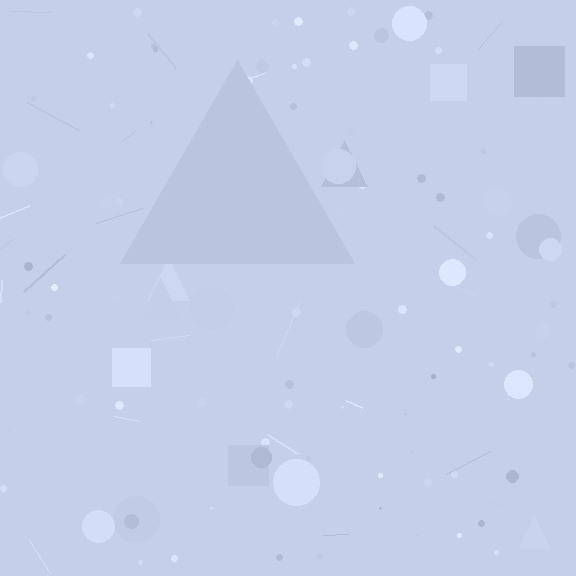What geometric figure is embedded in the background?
A triangle is embedded in the background.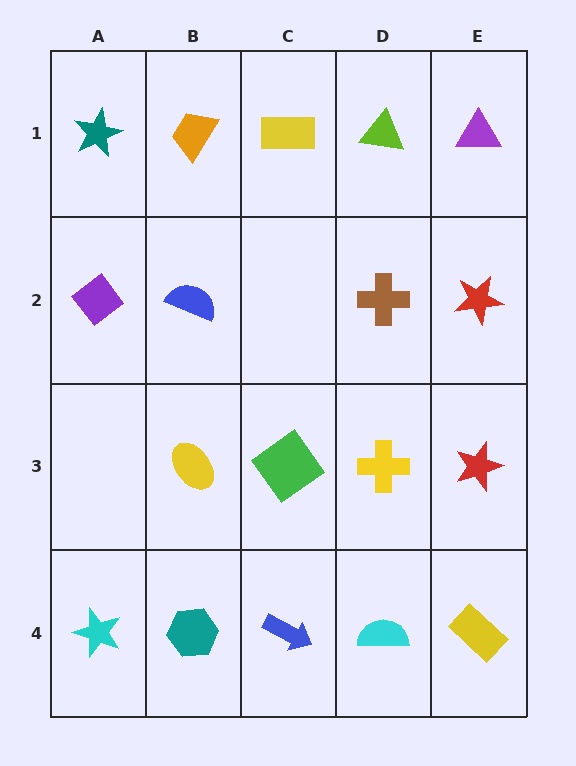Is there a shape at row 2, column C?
No, that cell is empty.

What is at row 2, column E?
A red star.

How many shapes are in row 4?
5 shapes.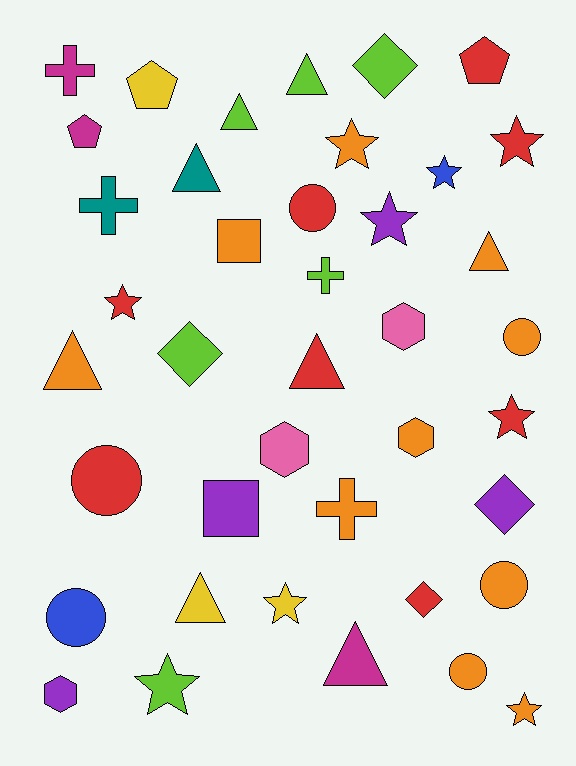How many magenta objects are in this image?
There are 3 magenta objects.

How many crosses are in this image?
There are 4 crosses.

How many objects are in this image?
There are 40 objects.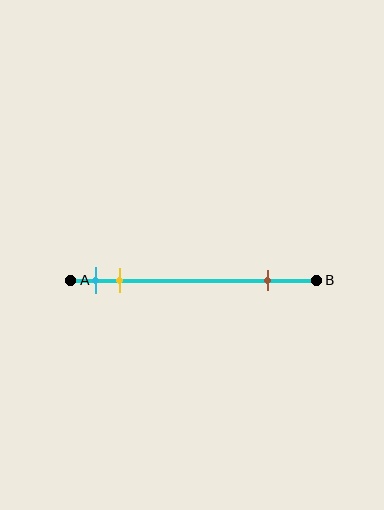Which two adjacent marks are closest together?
The cyan and yellow marks are the closest adjacent pair.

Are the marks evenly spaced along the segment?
No, the marks are not evenly spaced.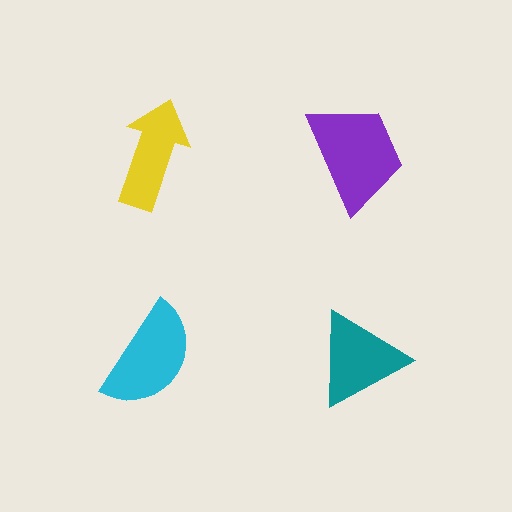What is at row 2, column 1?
A cyan semicircle.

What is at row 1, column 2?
A purple trapezoid.